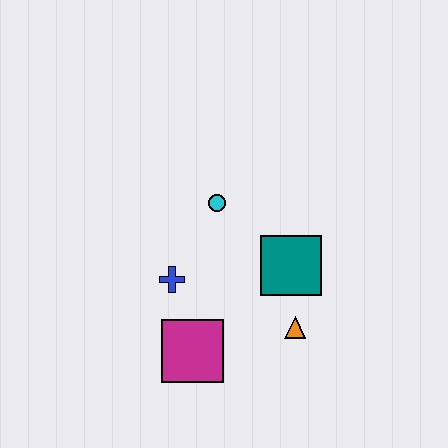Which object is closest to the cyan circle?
The blue cross is closest to the cyan circle.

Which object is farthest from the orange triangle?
The cyan circle is farthest from the orange triangle.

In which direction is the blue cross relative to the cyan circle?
The blue cross is below the cyan circle.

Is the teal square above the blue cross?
Yes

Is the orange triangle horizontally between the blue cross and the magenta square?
No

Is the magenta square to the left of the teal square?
Yes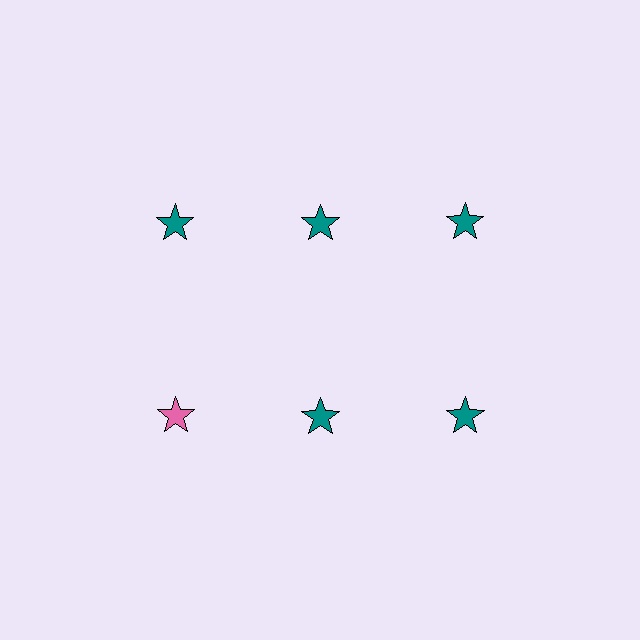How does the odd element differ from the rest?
It has a different color: pink instead of teal.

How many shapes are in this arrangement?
There are 6 shapes arranged in a grid pattern.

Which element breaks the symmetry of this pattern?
The pink star in the second row, leftmost column breaks the symmetry. All other shapes are teal stars.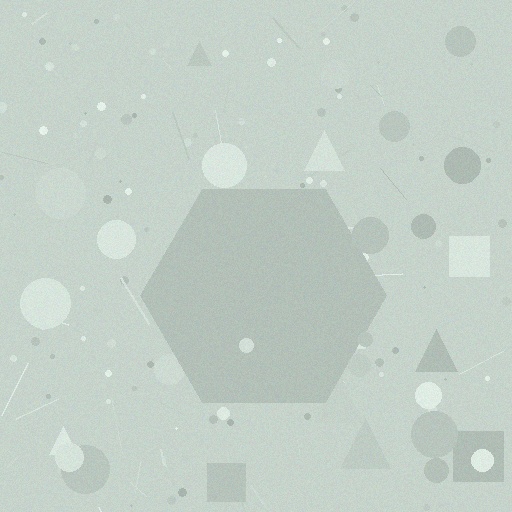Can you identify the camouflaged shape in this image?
The camouflaged shape is a hexagon.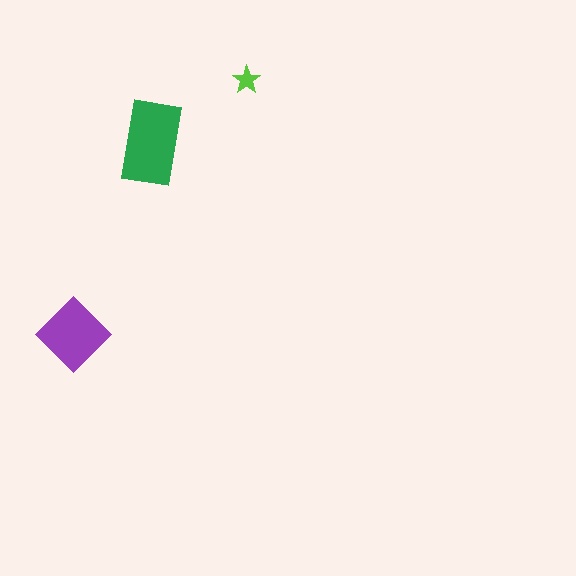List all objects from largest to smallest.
The green rectangle, the purple diamond, the lime star.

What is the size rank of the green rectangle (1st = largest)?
1st.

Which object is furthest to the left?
The purple diamond is leftmost.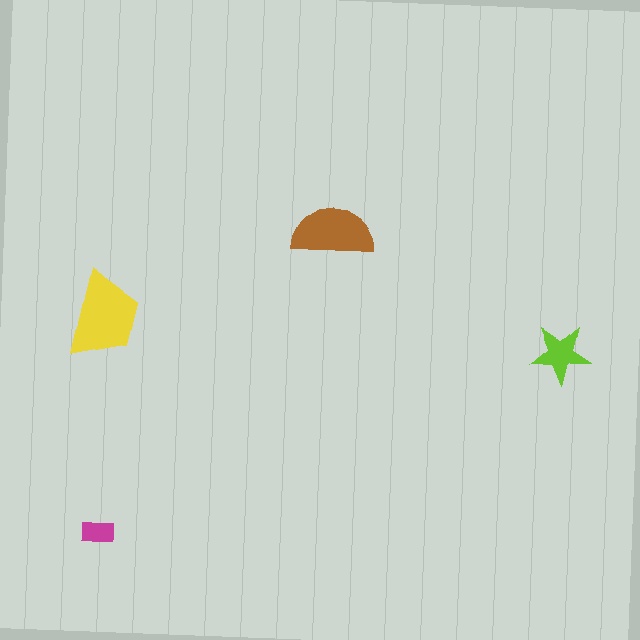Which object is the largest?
The yellow trapezoid.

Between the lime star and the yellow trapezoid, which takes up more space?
The yellow trapezoid.